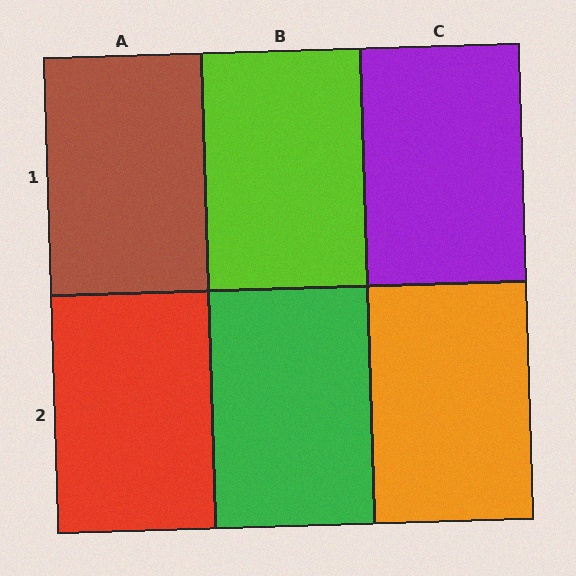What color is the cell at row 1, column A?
Brown.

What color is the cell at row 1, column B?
Lime.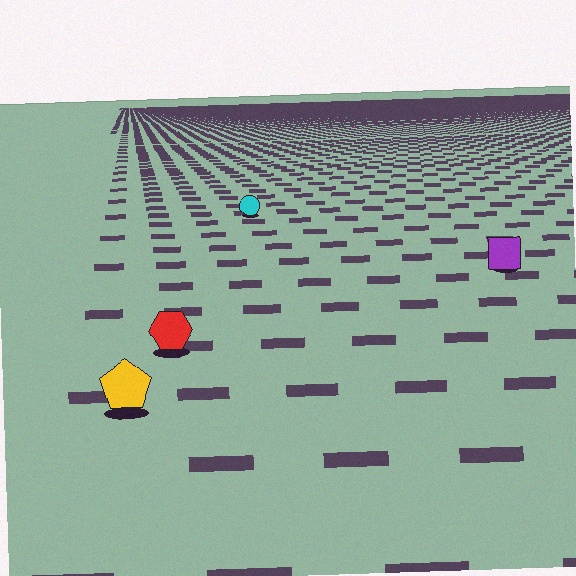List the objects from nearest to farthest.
From nearest to farthest: the yellow pentagon, the red hexagon, the purple square, the cyan circle.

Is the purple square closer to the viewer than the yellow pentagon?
No. The yellow pentagon is closer — you can tell from the texture gradient: the ground texture is coarser near it.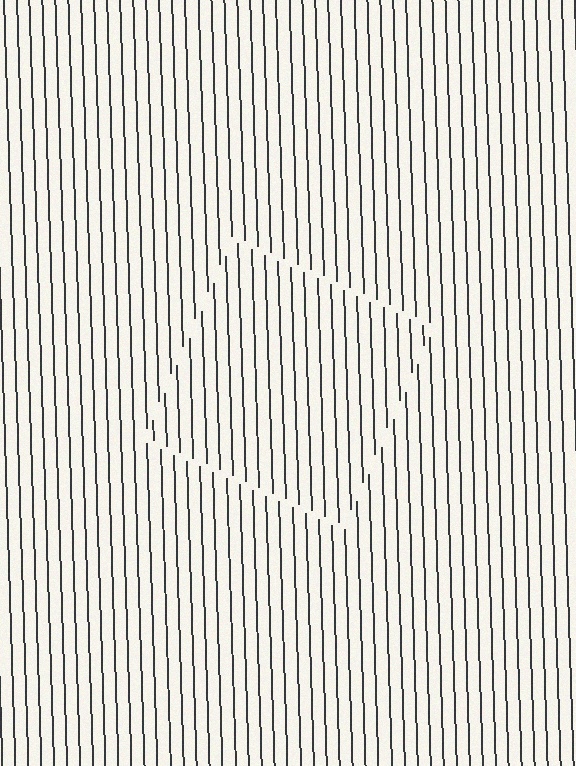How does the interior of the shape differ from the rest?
The interior of the shape contains the same grating, shifted by half a period — the contour is defined by the phase discontinuity where line-ends from the inner and outer gratings abut.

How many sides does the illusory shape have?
4 sides — the line-ends trace a square.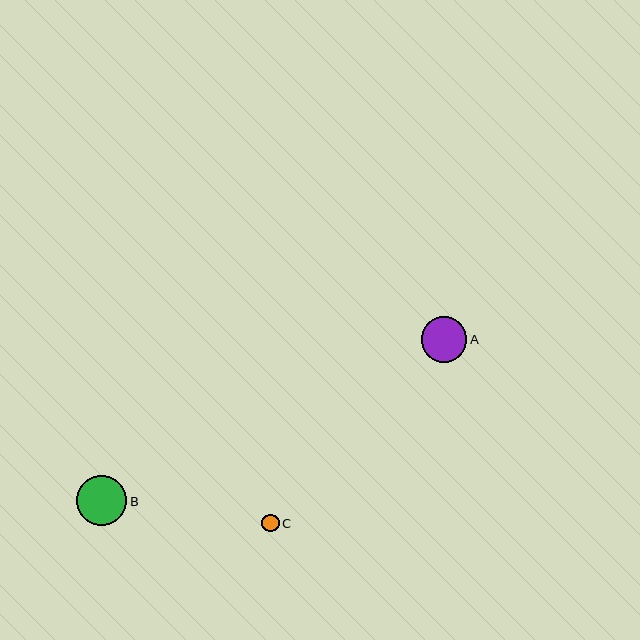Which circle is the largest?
Circle B is the largest with a size of approximately 50 pixels.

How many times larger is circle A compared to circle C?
Circle A is approximately 2.6 times the size of circle C.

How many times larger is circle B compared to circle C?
Circle B is approximately 2.9 times the size of circle C.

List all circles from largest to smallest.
From largest to smallest: B, A, C.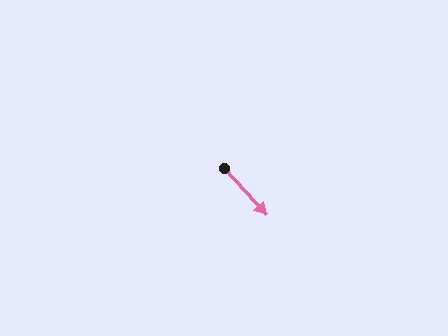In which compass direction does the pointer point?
Southeast.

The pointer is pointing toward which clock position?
Roughly 5 o'clock.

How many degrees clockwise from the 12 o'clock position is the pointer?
Approximately 138 degrees.